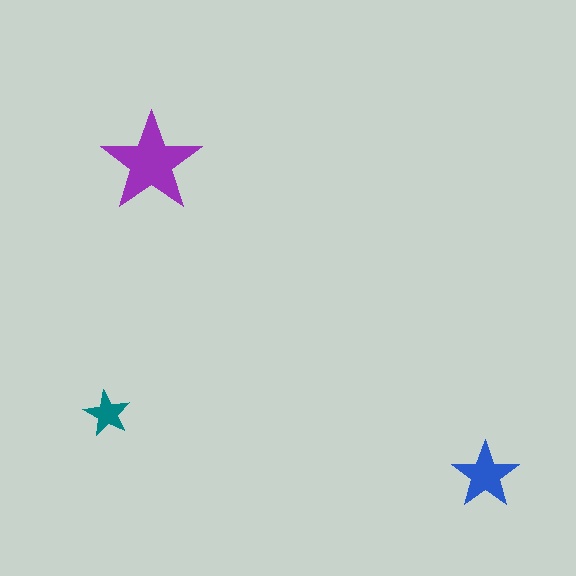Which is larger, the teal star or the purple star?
The purple one.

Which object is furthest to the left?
The teal star is leftmost.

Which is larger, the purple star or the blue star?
The purple one.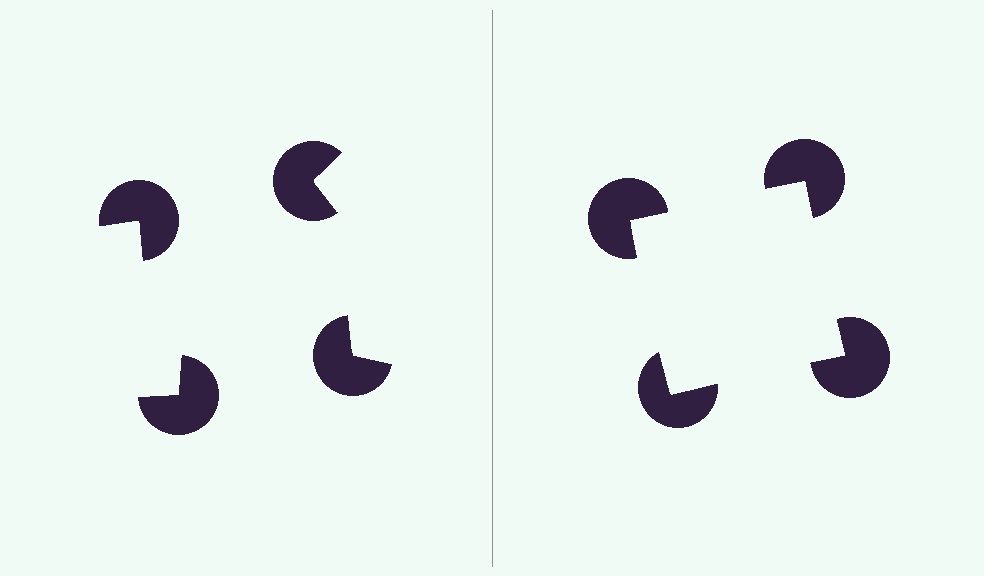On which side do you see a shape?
An illusory square appears on the right side. On the left side the wedge cuts are rotated, so no coherent shape forms.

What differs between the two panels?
The pac-man discs are positioned identically on both sides; only the wedge orientations differ. On the right they align to a square; on the left they are misaligned.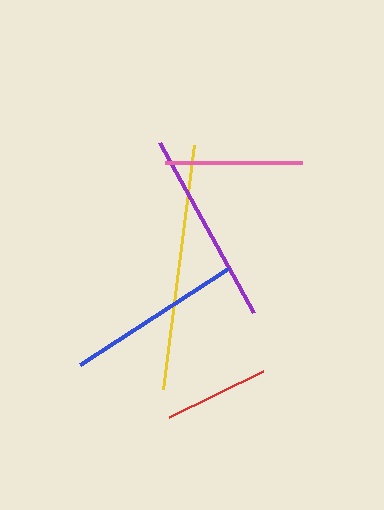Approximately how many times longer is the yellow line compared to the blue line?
The yellow line is approximately 1.4 times the length of the blue line.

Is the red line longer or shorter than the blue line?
The blue line is longer than the red line.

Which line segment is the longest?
The yellow line is the longest at approximately 245 pixels.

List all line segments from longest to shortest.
From longest to shortest: yellow, purple, blue, pink, red.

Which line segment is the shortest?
The red line is the shortest at approximately 105 pixels.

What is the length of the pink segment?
The pink segment is approximately 137 pixels long.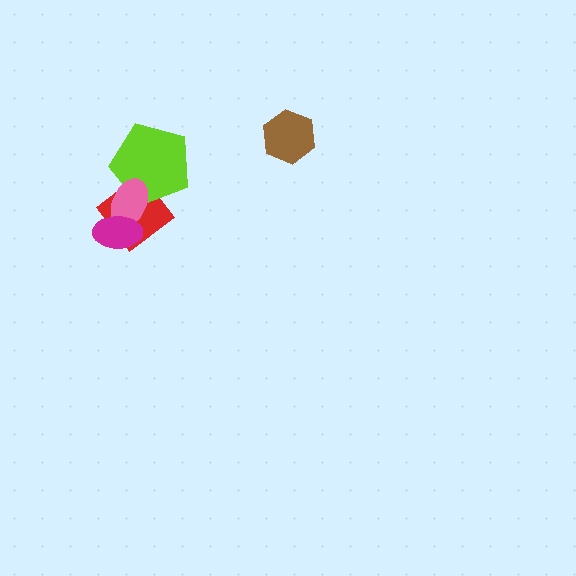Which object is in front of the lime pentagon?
The pink ellipse is in front of the lime pentagon.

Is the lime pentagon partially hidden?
Yes, it is partially covered by another shape.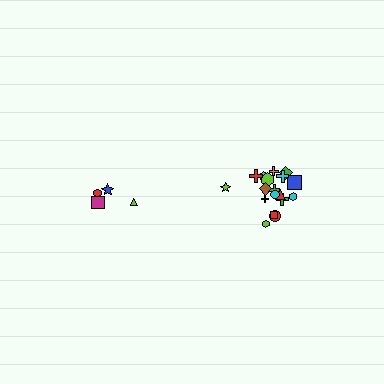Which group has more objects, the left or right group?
The right group.